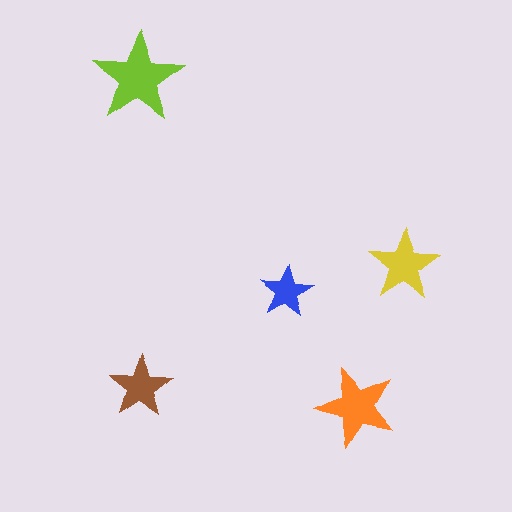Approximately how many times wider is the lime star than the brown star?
About 1.5 times wider.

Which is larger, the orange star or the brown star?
The orange one.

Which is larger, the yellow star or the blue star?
The yellow one.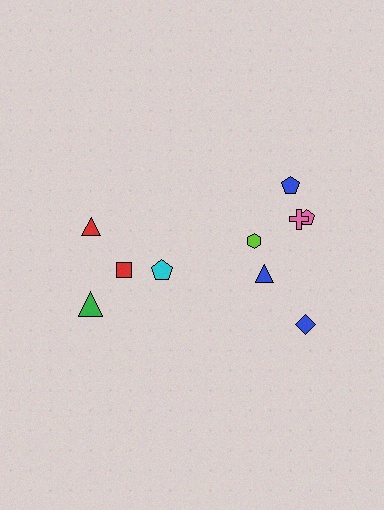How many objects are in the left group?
There are 4 objects.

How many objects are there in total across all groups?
There are 10 objects.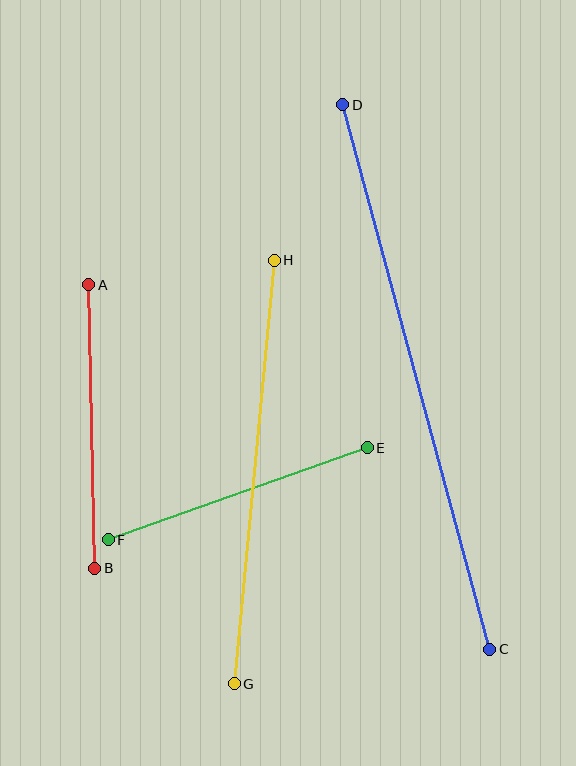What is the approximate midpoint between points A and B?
The midpoint is at approximately (92, 426) pixels.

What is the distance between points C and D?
The distance is approximately 564 pixels.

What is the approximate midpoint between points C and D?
The midpoint is at approximately (416, 377) pixels.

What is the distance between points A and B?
The distance is approximately 283 pixels.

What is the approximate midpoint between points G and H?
The midpoint is at approximately (254, 472) pixels.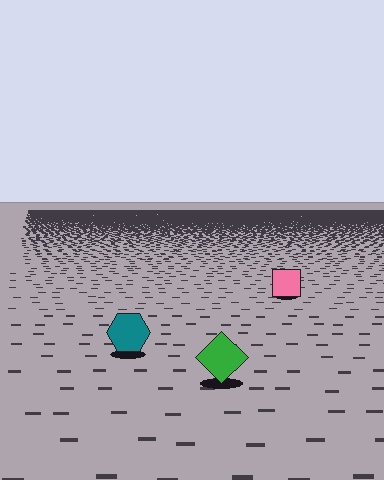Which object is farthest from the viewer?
The pink square is farthest from the viewer. It appears smaller and the ground texture around it is denser.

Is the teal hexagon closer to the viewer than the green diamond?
No. The green diamond is closer — you can tell from the texture gradient: the ground texture is coarser near it.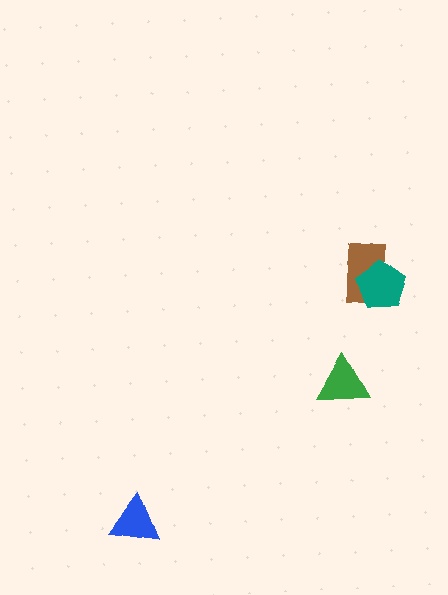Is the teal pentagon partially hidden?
No, no other shape covers it.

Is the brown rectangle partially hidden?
Yes, it is partially covered by another shape.